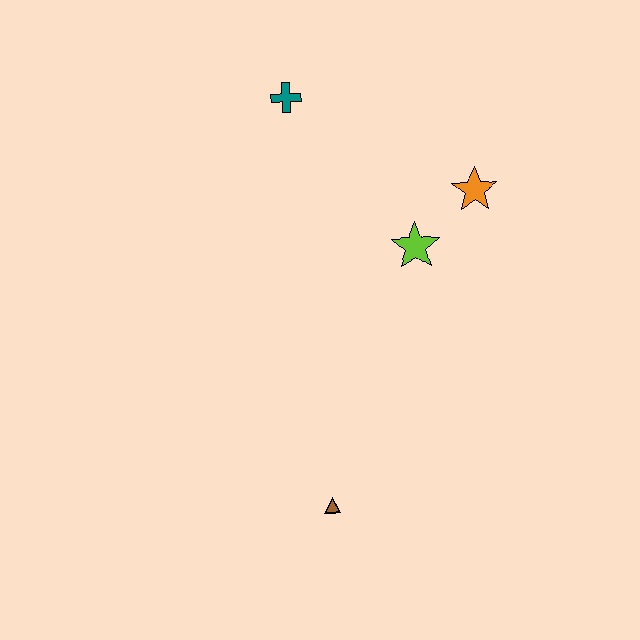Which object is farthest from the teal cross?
The brown triangle is farthest from the teal cross.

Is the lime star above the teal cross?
No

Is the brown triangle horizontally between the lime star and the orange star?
No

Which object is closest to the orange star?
The lime star is closest to the orange star.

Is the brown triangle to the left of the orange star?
Yes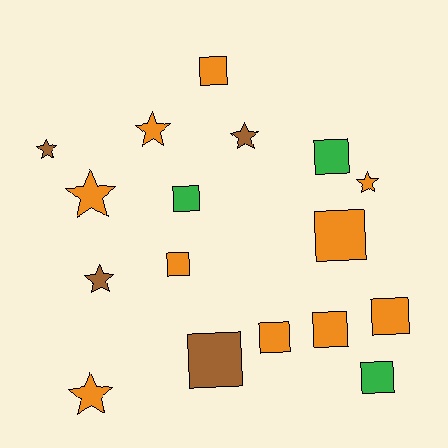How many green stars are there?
There are no green stars.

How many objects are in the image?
There are 17 objects.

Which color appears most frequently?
Orange, with 10 objects.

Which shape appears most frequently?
Square, with 10 objects.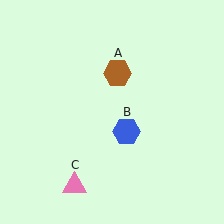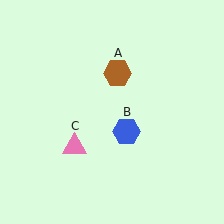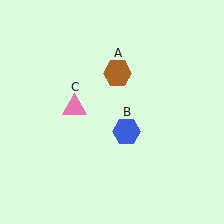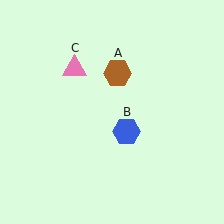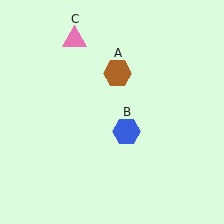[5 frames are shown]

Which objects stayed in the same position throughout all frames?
Brown hexagon (object A) and blue hexagon (object B) remained stationary.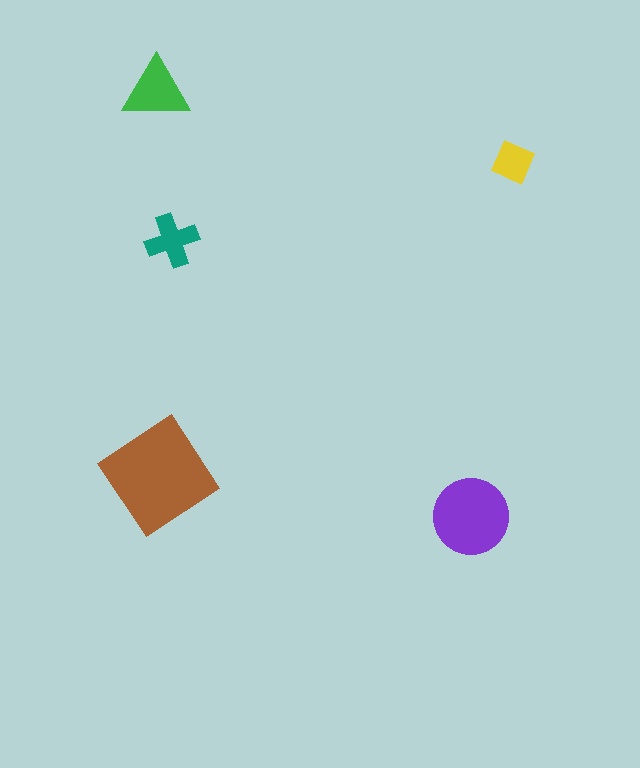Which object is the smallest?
The yellow diamond.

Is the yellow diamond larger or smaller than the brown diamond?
Smaller.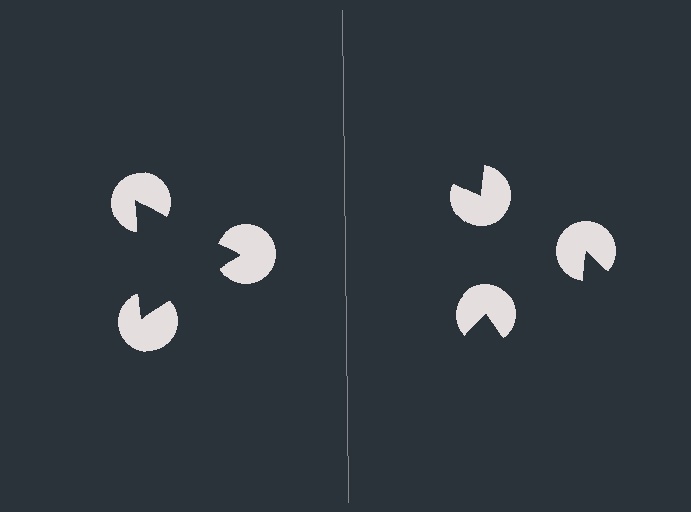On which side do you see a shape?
An illusory triangle appears on the left side. On the right side the wedge cuts are rotated, so no coherent shape forms.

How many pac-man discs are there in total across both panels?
6 — 3 on each side.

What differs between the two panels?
The pac-man discs are positioned identically on both sides; only the wedge orientations differ. On the left they align to a triangle; on the right they are misaligned.